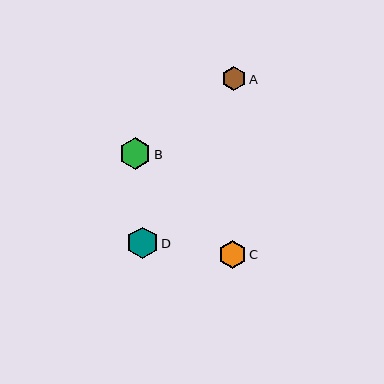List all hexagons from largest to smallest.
From largest to smallest: B, D, C, A.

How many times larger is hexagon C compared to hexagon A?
Hexagon C is approximately 1.1 times the size of hexagon A.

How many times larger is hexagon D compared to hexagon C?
Hexagon D is approximately 1.1 times the size of hexagon C.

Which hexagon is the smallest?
Hexagon A is the smallest with a size of approximately 24 pixels.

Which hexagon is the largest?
Hexagon B is the largest with a size of approximately 32 pixels.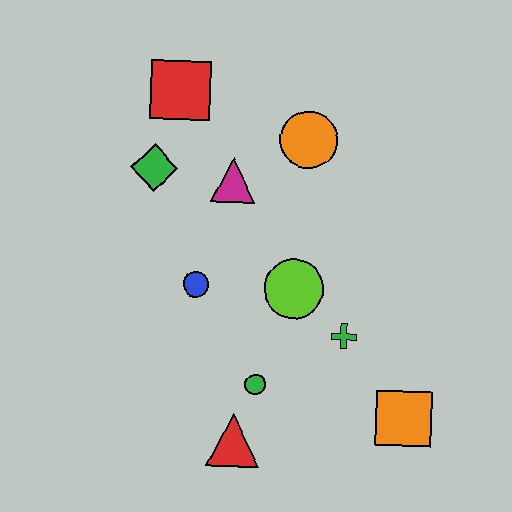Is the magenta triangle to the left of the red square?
No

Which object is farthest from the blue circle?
The orange square is farthest from the blue circle.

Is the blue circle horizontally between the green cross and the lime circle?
No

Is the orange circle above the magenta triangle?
Yes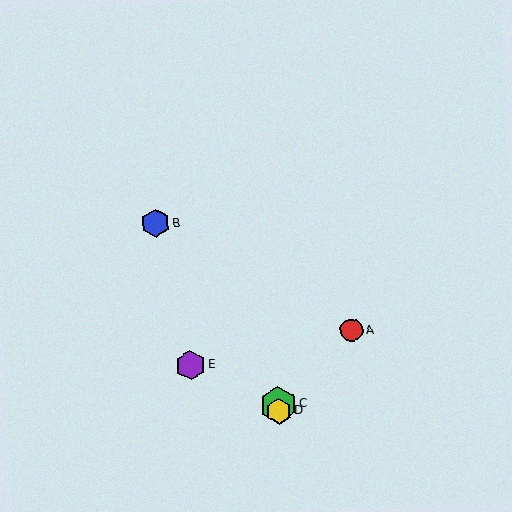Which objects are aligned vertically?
Objects C, D are aligned vertically.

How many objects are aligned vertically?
2 objects (C, D) are aligned vertically.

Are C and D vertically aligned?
Yes, both are at x≈278.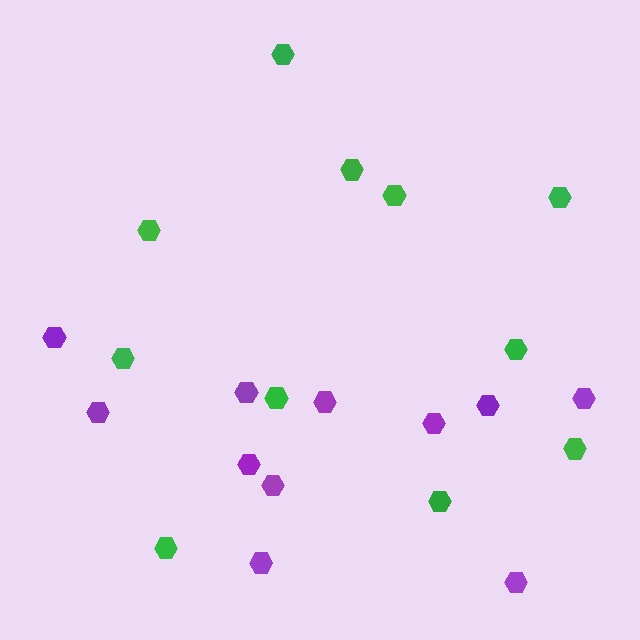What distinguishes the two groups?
There are 2 groups: one group of green hexagons (11) and one group of purple hexagons (11).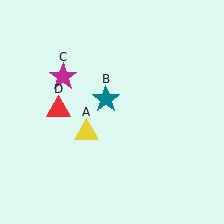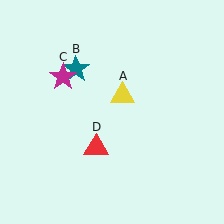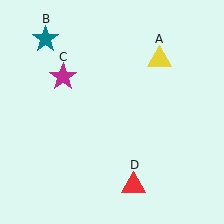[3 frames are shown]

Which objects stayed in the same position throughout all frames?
Magenta star (object C) remained stationary.